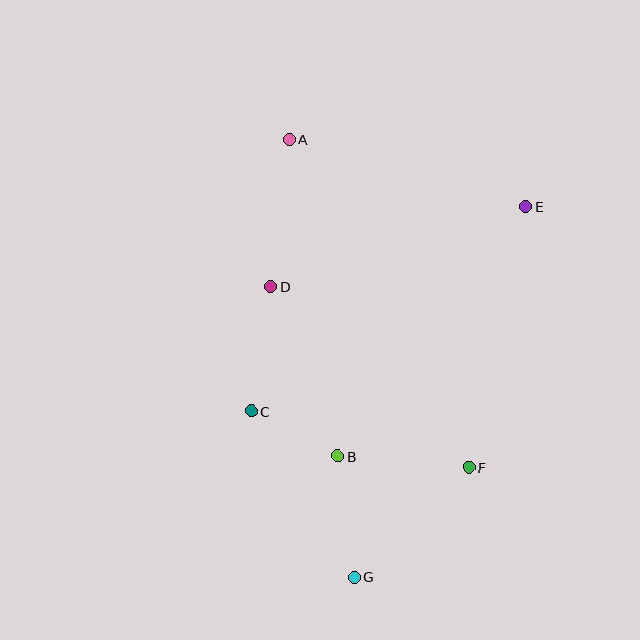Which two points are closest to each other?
Points B and C are closest to each other.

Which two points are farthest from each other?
Points A and G are farthest from each other.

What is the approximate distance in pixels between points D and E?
The distance between D and E is approximately 267 pixels.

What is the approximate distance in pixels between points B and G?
The distance between B and G is approximately 122 pixels.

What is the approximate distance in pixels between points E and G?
The distance between E and G is approximately 408 pixels.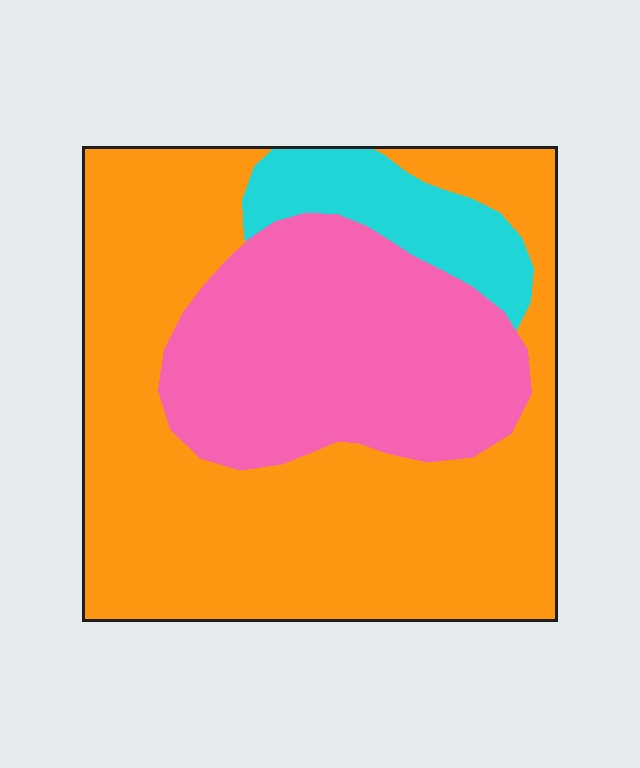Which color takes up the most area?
Orange, at roughly 60%.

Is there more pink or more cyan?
Pink.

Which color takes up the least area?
Cyan, at roughly 10%.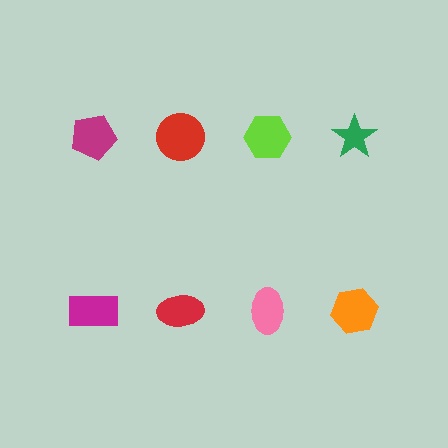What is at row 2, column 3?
A pink ellipse.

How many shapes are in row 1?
4 shapes.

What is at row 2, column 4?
An orange hexagon.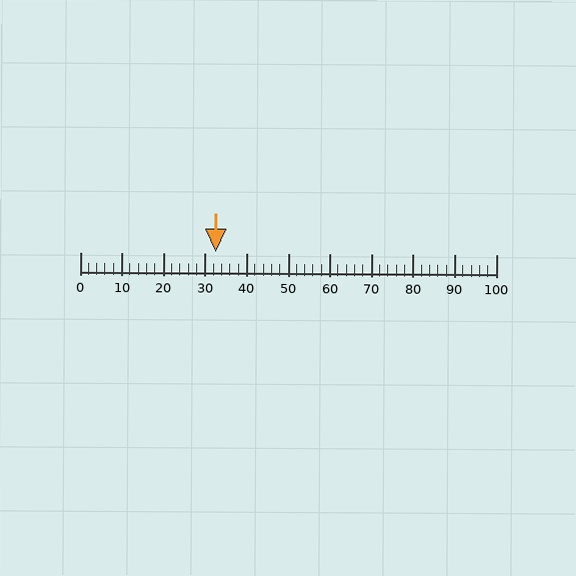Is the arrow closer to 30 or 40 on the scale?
The arrow is closer to 30.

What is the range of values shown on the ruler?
The ruler shows values from 0 to 100.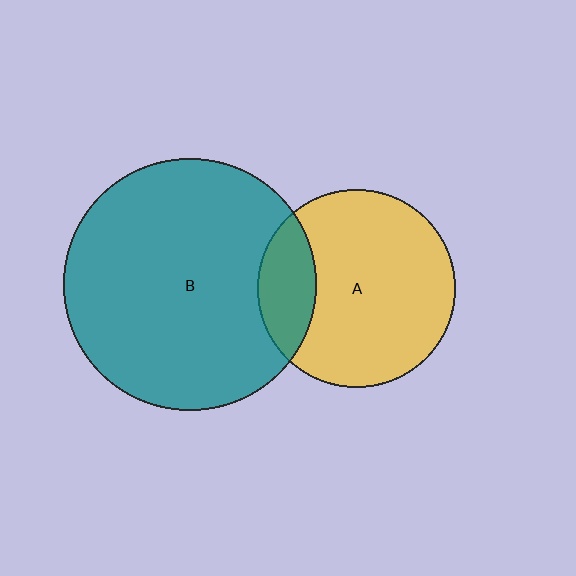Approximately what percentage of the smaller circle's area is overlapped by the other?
Approximately 20%.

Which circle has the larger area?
Circle B (teal).